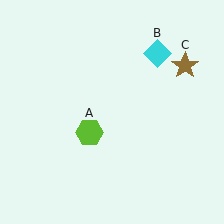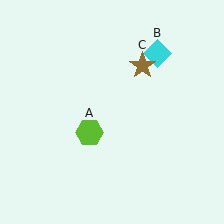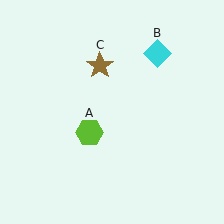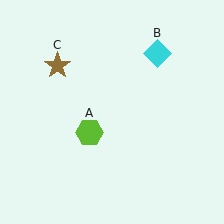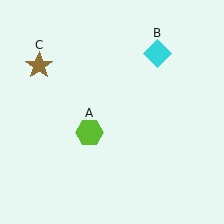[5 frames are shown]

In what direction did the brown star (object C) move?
The brown star (object C) moved left.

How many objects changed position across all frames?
1 object changed position: brown star (object C).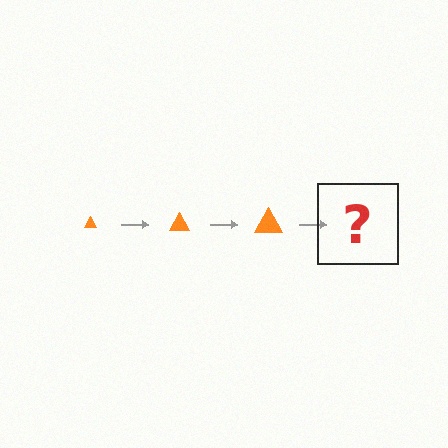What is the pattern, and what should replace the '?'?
The pattern is that the triangle gets progressively larger each step. The '?' should be an orange triangle, larger than the previous one.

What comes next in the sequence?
The next element should be an orange triangle, larger than the previous one.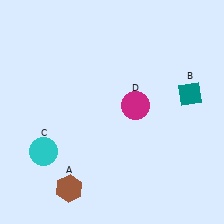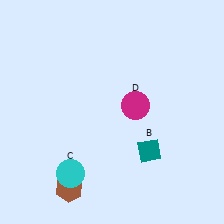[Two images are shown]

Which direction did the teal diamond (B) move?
The teal diamond (B) moved down.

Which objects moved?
The objects that moved are: the teal diamond (B), the cyan circle (C).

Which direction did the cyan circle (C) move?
The cyan circle (C) moved right.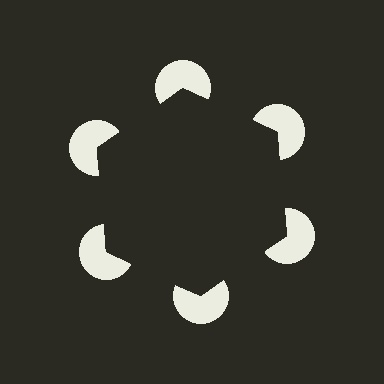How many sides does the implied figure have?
6 sides.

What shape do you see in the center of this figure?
An illusory hexagon — its edges are inferred from the aligned wedge cuts in the pac-man discs, not physically drawn.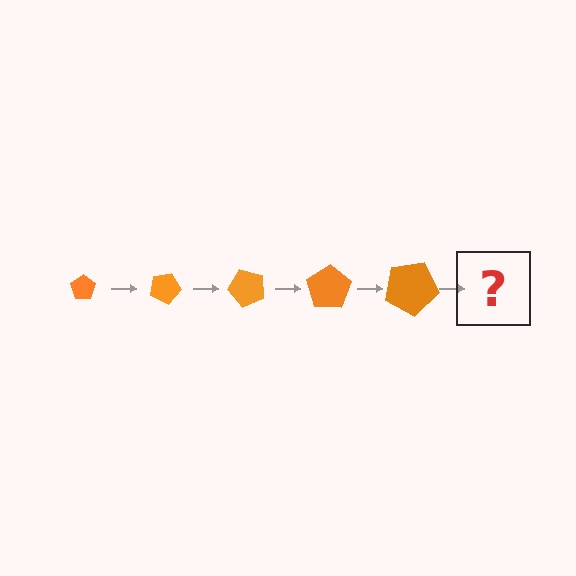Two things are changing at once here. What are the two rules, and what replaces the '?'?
The two rules are that the pentagon grows larger each step and it rotates 25 degrees each step. The '?' should be a pentagon, larger than the previous one and rotated 125 degrees from the start.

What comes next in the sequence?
The next element should be a pentagon, larger than the previous one and rotated 125 degrees from the start.